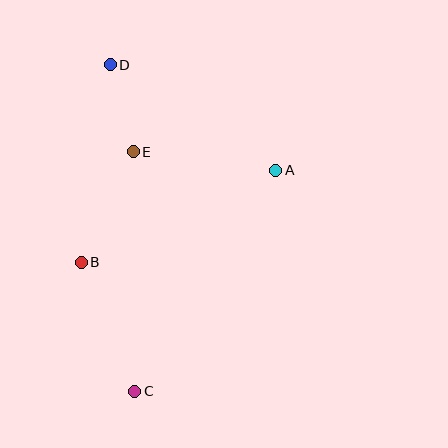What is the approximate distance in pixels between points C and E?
The distance between C and E is approximately 239 pixels.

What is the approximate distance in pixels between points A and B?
The distance between A and B is approximately 215 pixels.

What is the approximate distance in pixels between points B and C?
The distance between B and C is approximately 140 pixels.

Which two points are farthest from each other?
Points C and D are farthest from each other.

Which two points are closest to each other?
Points D and E are closest to each other.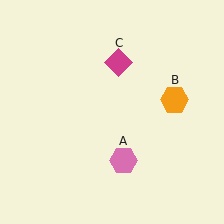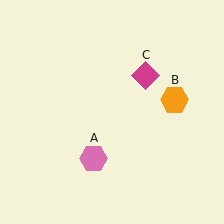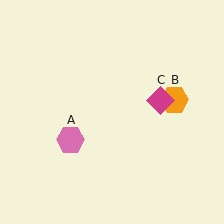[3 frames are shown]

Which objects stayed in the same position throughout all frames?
Orange hexagon (object B) remained stationary.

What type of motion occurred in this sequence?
The pink hexagon (object A), magenta diamond (object C) rotated clockwise around the center of the scene.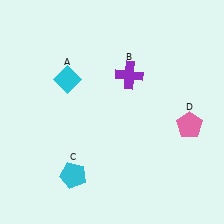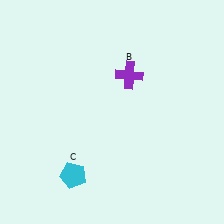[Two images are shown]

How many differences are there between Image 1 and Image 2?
There are 2 differences between the two images.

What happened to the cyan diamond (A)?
The cyan diamond (A) was removed in Image 2. It was in the top-left area of Image 1.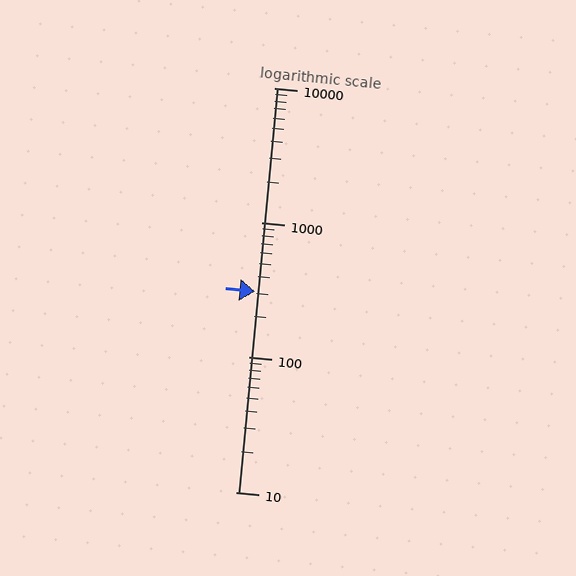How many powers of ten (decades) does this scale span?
The scale spans 3 decades, from 10 to 10000.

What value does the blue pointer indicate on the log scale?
The pointer indicates approximately 310.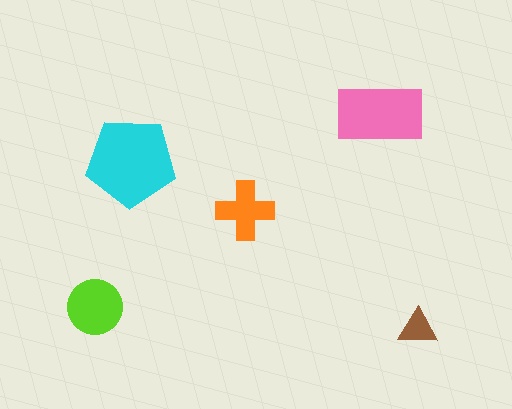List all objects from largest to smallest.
The cyan pentagon, the pink rectangle, the lime circle, the orange cross, the brown triangle.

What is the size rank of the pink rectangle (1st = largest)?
2nd.